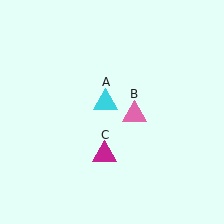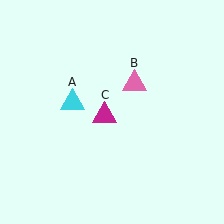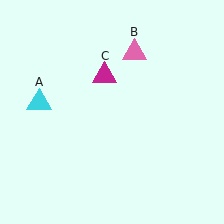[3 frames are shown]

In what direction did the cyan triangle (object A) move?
The cyan triangle (object A) moved left.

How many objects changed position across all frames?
3 objects changed position: cyan triangle (object A), pink triangle (object B), magenta triangle (object C).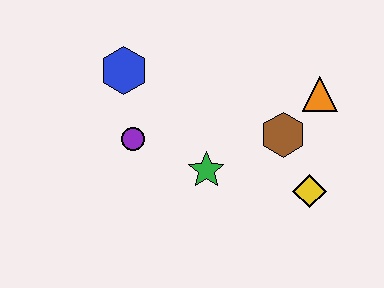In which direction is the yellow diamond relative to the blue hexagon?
The yellow diamond is to the right of the blue hexagon.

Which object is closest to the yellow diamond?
The brown hexagon is closest to the yellow diamond.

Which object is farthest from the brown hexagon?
The blue hexagon is farthest from the brown hexagon.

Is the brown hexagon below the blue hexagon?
Yes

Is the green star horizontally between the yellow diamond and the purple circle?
Yes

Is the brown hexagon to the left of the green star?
No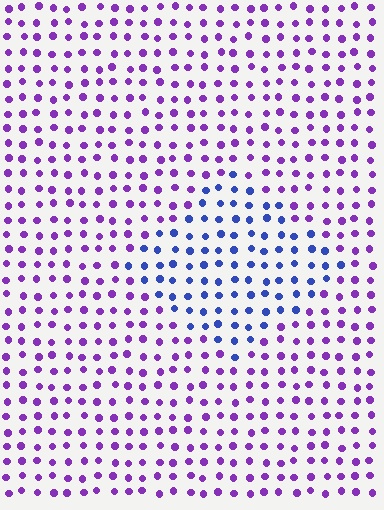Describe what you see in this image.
The image is filled with small purple elements in a uniform arrangement. A diamond-shaped region is visible where the elements are tinted to a slightly different hue, forming a subtle color boundary.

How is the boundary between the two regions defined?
The boundary is defined purely by a slight shift in hue (about 48 degrees). Spacing, size, and orientation are identical on both sides.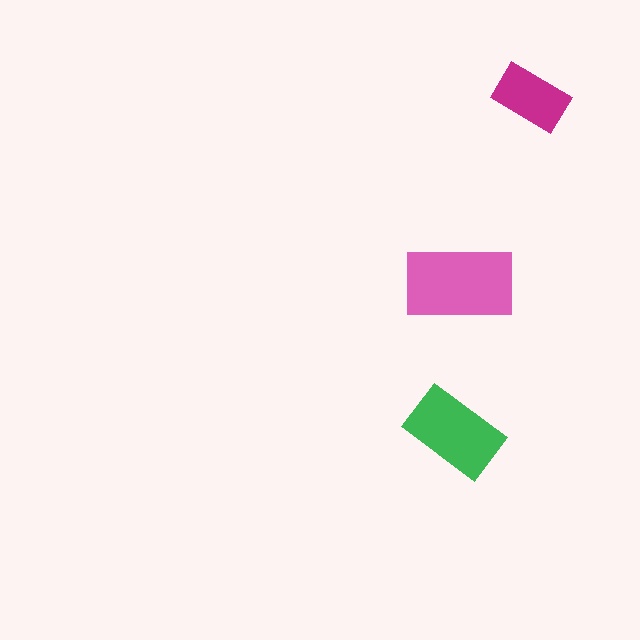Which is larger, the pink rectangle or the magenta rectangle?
The pink one.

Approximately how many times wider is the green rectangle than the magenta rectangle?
About 1.5 times wider.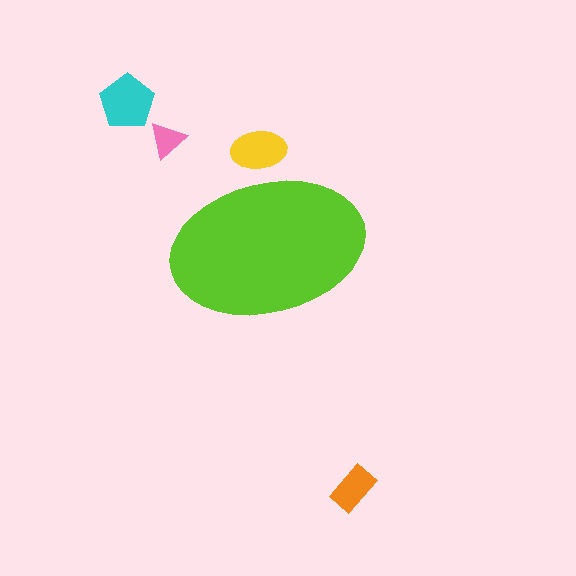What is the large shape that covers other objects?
A lime ellipse.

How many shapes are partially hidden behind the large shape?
1 shape is partially hidden.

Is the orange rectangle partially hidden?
No, the orange rectangle is fully visible.